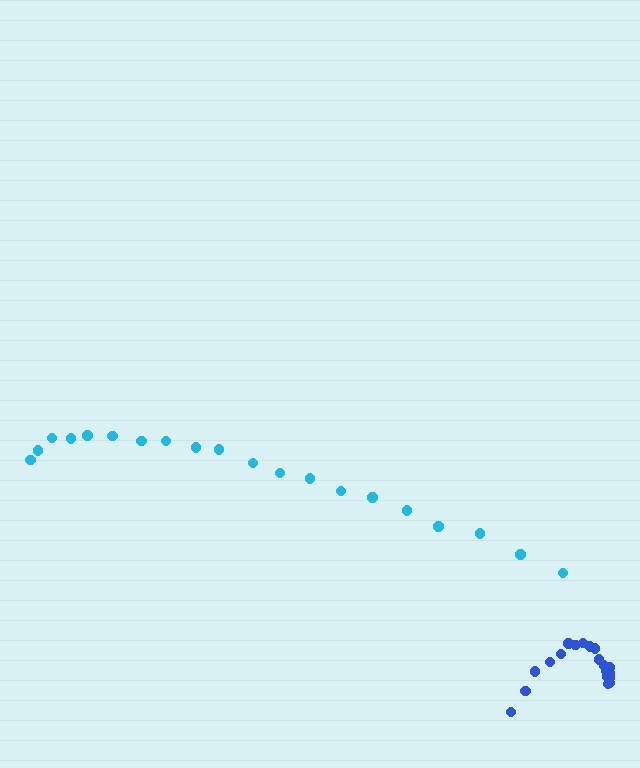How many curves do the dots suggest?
There are 2 distinct paths.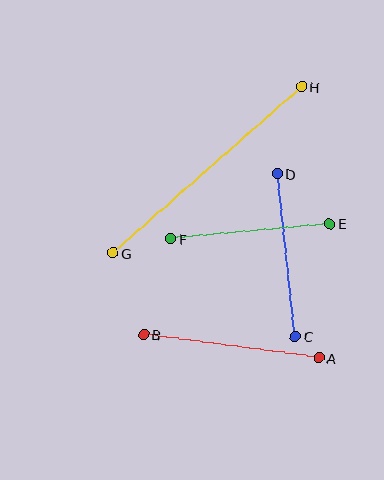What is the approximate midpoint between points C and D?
The midpoint is at approximately (286, 255) pixels.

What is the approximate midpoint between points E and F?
The midpoint is at approximately (250, 231) pixels.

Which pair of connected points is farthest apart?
Points G and H are farthest apart.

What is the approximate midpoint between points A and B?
The midpoint is at approximately (231, 346) pixels.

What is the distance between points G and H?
The distance is approximately 251 pixels.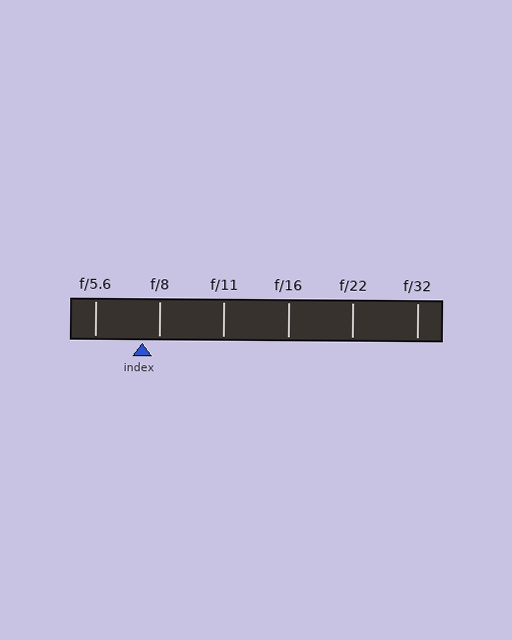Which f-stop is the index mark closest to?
The index mark is closest to f/8.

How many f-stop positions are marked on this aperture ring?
There are 6 f-stop positions marked.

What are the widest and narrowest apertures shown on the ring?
The widest aperture shown is f/5.6 and the narrowest is f/32.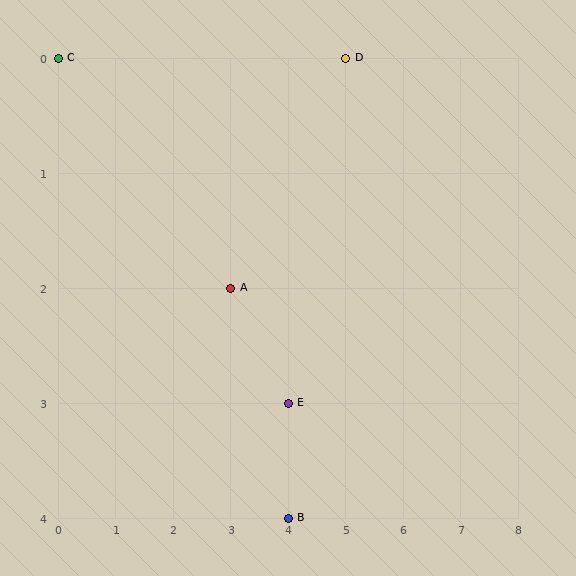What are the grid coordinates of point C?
Point C is at grid coordinates (0, 0).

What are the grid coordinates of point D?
Point D is at grid coordinates (5, 0).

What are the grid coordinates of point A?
Point A is at grid coordinates (3, 2).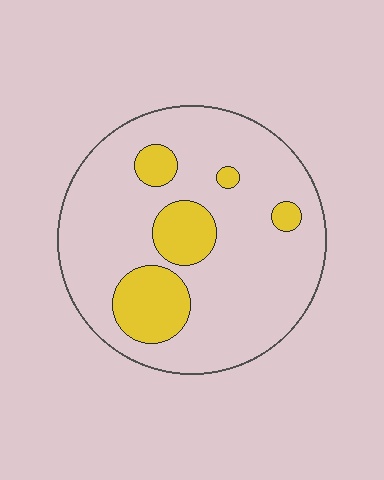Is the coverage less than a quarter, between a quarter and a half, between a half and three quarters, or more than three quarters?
Less than a quarter.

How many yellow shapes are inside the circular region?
5.